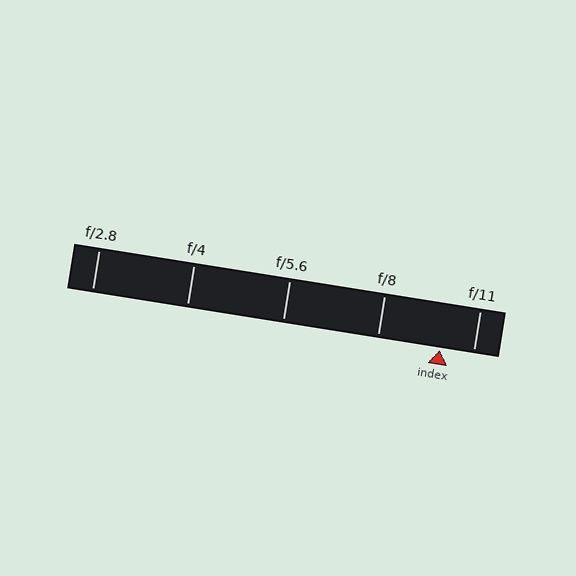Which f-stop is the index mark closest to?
The index mark is closest to f/11.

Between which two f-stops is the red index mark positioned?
The index mark is between f/8 and f/11.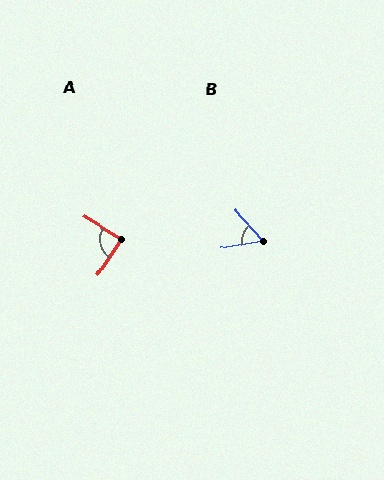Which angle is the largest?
A, at approximately 88 degrees.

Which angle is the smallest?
B, at approximately 58 degrees.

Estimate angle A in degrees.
Approximately 88 degrees.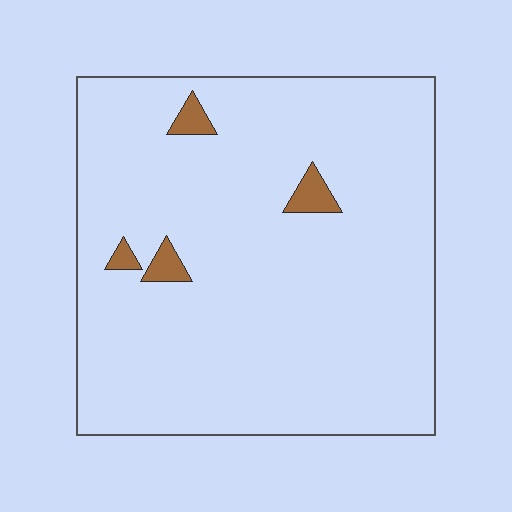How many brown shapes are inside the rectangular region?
4.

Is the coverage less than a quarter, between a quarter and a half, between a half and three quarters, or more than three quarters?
Less than a quarter.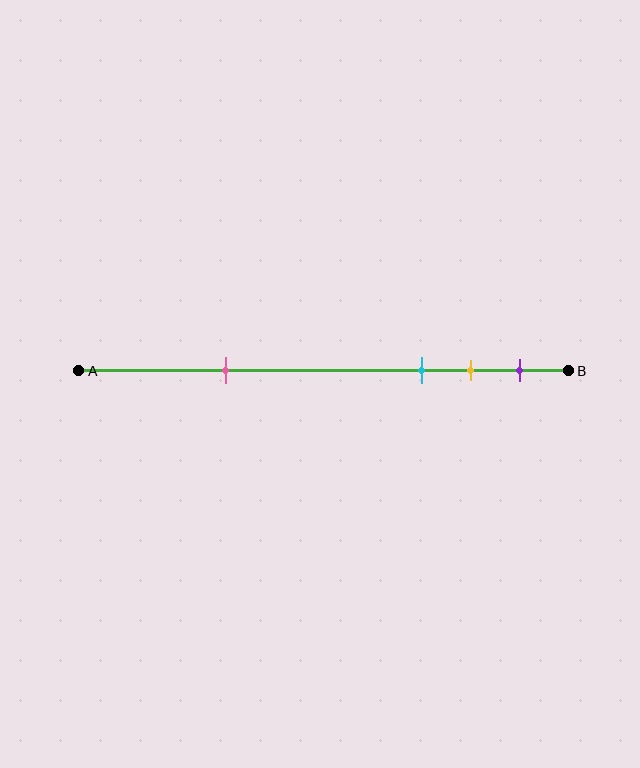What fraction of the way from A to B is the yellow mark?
The yellow mark is approximately 80% (0.8) of the way from A to B.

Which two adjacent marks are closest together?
The yellow and purple marks are the closest adjacent pair.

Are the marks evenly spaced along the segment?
No, the marks are not evenly spaced.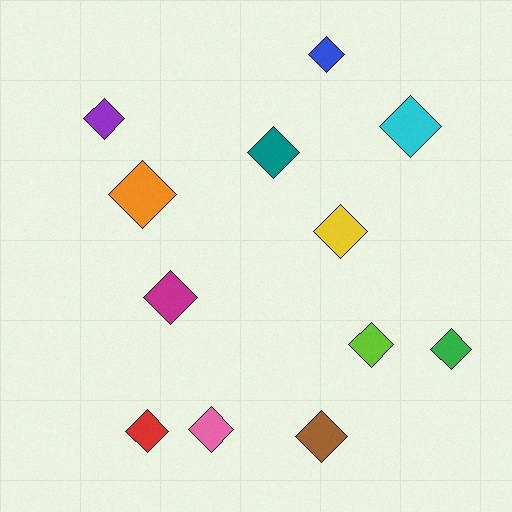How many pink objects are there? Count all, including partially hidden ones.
There is 1 pink object.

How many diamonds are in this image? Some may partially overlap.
There are 12 diamonds.